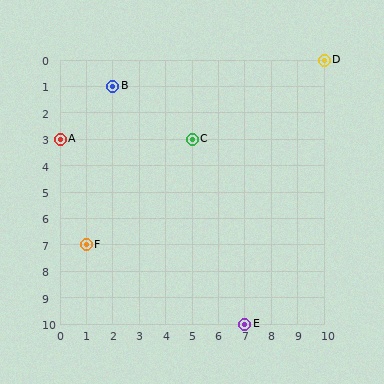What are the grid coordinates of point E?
Point E is at grid coordinates (7, 10).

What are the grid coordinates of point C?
Point C is at grid coordinates (5, 3).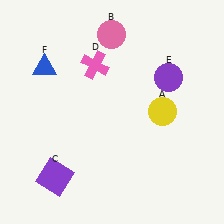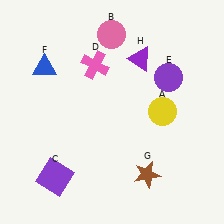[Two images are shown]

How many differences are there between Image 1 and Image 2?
There are 2 differences between the two images.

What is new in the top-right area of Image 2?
A purple triangle (H) was added in the top-right area of Image 2.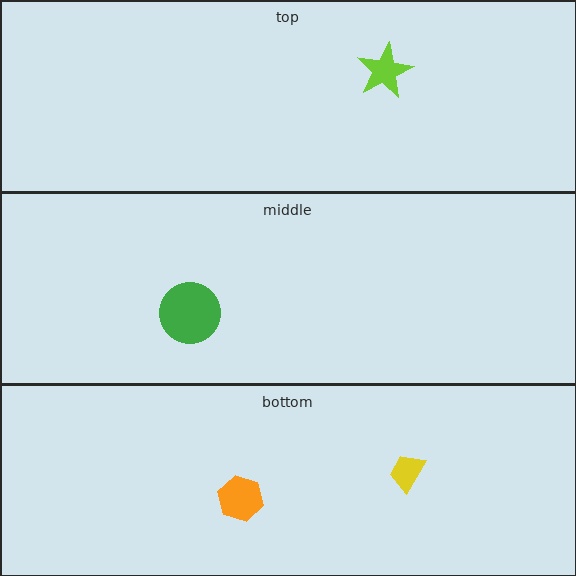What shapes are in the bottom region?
The yellow trapezoid, the orange hexagon.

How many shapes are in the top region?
1.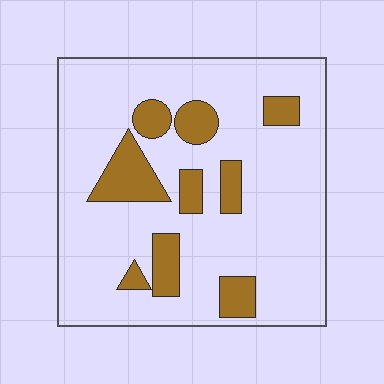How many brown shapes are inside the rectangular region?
9.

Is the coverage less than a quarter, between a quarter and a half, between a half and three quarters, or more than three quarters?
Less than a quarter.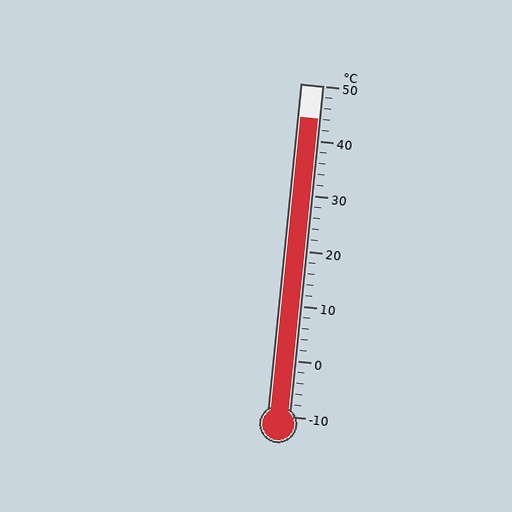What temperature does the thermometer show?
The thermometer shows approximately 44°C.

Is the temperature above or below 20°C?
The temperature is above 20°C.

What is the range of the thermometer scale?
The thermometer scale ranges from -10°C to 50°C.